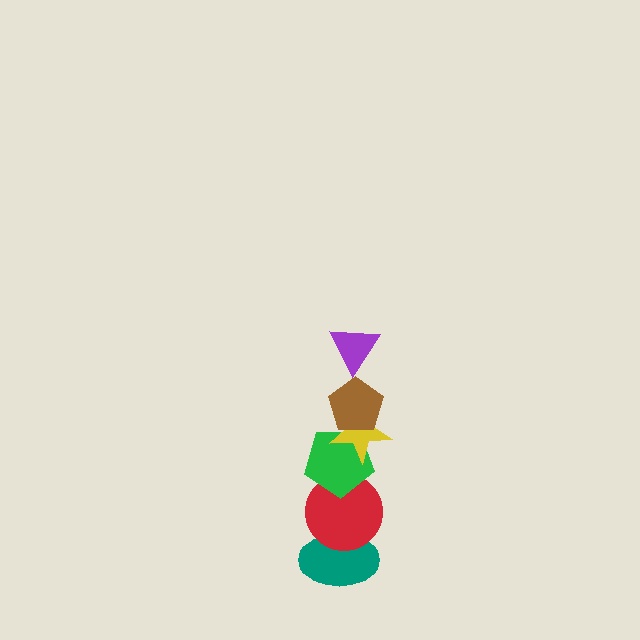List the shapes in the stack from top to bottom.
From top to bottom: the purple triangle, the brown pentagon, the yellow star, the green pentagon, the red circle, the teal ellipse.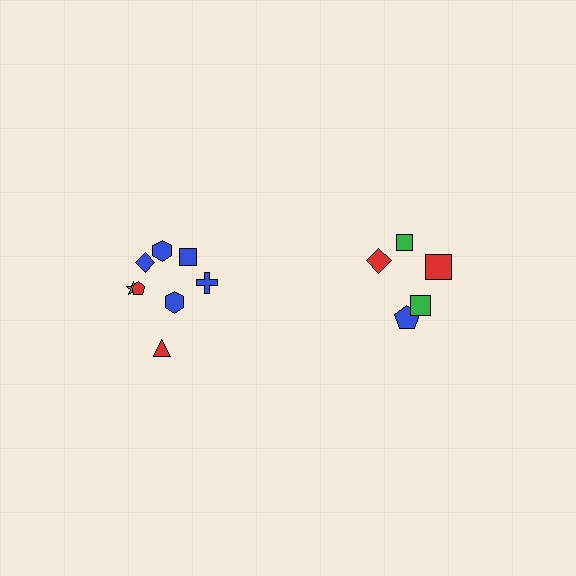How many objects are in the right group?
There are 5 objects.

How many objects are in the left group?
There are 8 objects.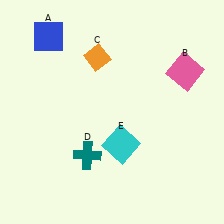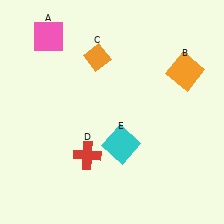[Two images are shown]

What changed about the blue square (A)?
In Image 1, A is blue. In Image 2, it changed to pink.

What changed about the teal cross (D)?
In Image 1, D is teal. In Image 2, it changed to red.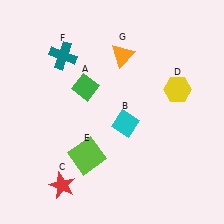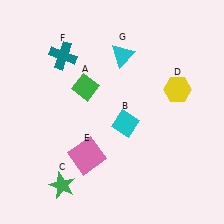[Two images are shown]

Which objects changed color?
C changed from red to green. E changed from lime to pink. G changed from orange to cyan.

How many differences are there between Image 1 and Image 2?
There are 3 differences between the two images.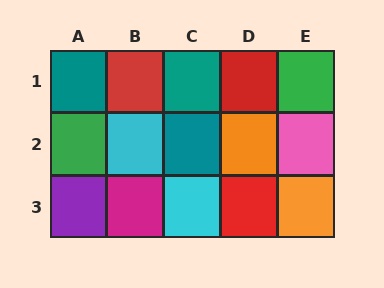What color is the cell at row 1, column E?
Green.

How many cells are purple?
1 cell is purple.